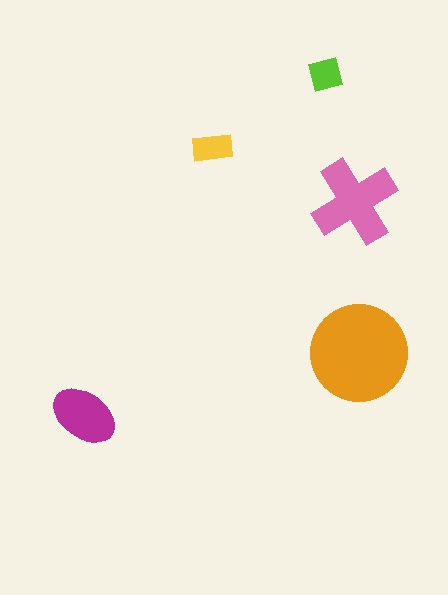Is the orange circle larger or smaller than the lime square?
Larger.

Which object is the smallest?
The lime square.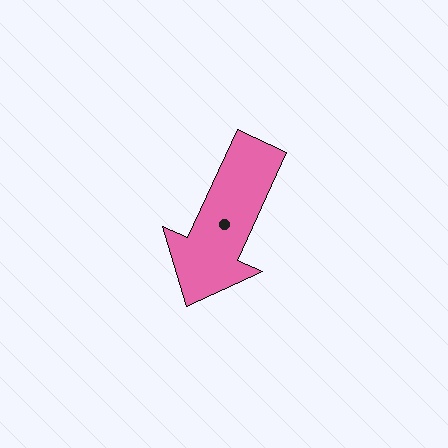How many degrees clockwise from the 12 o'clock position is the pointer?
Approximately 205 degrees.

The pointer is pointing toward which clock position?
Roughly 7 o'clock.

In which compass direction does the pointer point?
Southwest.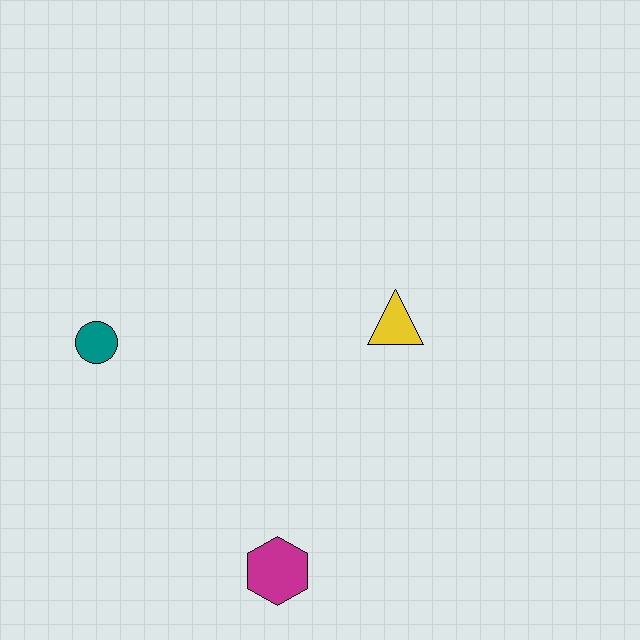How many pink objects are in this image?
There are no pink objects.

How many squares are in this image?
There are no squares.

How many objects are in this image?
There are 3 objects.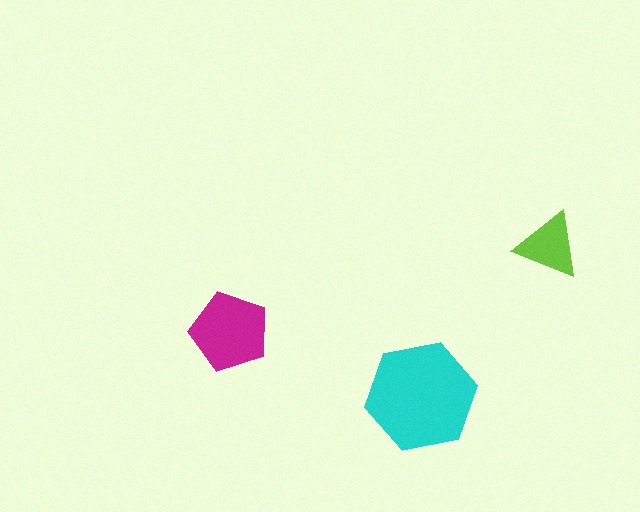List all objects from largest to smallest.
The cyan hexagon, the magenta pentagon, the lime triangle.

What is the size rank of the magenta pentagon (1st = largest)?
2nd.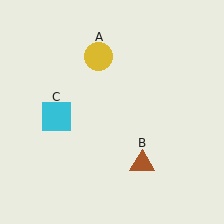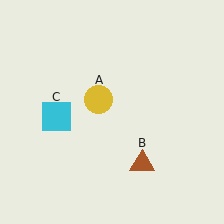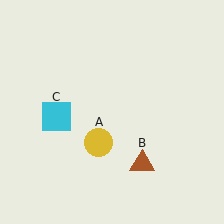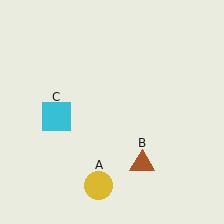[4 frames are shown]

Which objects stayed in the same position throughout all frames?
Brown triangle (object B) and cyan square (object C) remained stationary.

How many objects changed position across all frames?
1 object changed position: yellow circle (object A).